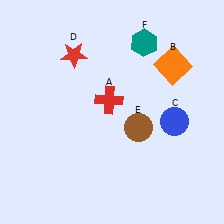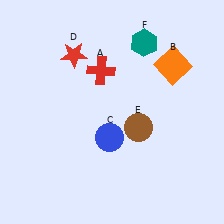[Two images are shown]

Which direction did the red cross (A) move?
The red cross (A) moved up.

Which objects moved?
The objects that moved are: the red cross (A), the blue circle (C).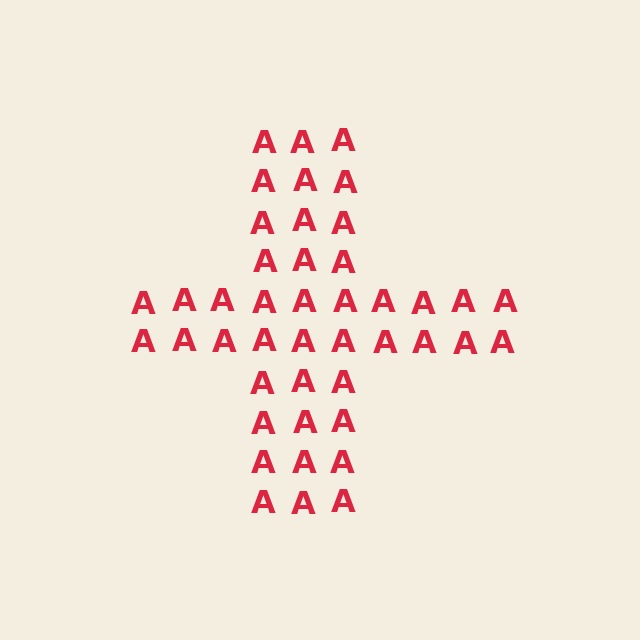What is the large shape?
The large shape is a cross.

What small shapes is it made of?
It is made of small letter A's.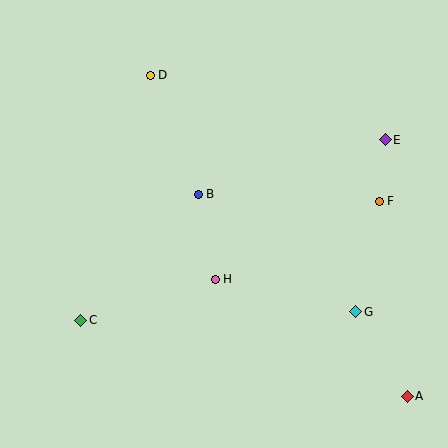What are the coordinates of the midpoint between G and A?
The midpoint between G and A is at (382, 354).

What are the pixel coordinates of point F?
Point F is at (379, 201).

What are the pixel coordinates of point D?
Point D is at (150, 75).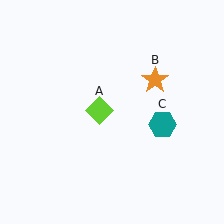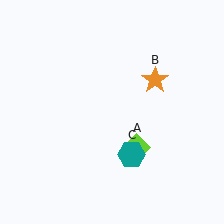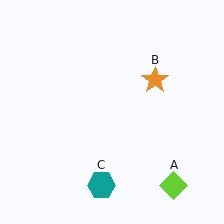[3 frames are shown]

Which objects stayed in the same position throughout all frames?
Orange star (object B) remained stationary.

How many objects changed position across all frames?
2 objects changed position: lime diamond (object A), teal hexagon (object C).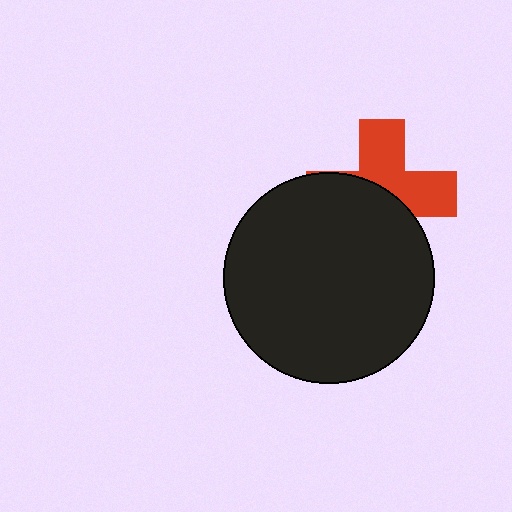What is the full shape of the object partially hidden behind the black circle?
The partially hidden object is a red cross.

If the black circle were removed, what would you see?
You would see the complete red cross.